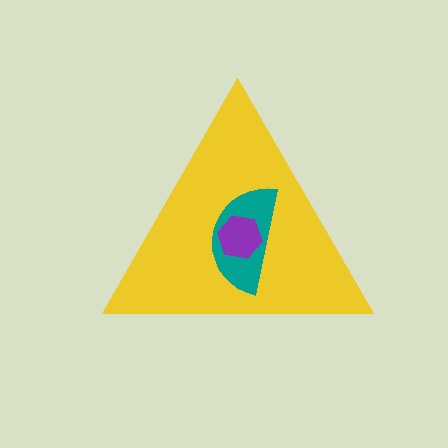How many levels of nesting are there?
3.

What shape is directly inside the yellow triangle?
The teal semicircle.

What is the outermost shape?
The yellow triangle.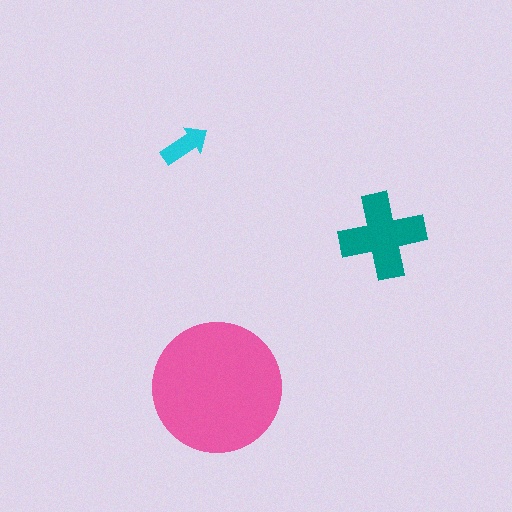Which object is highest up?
The cyan arrow is topmost.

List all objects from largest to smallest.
The pink circle, the teal cross, the cyan arrow.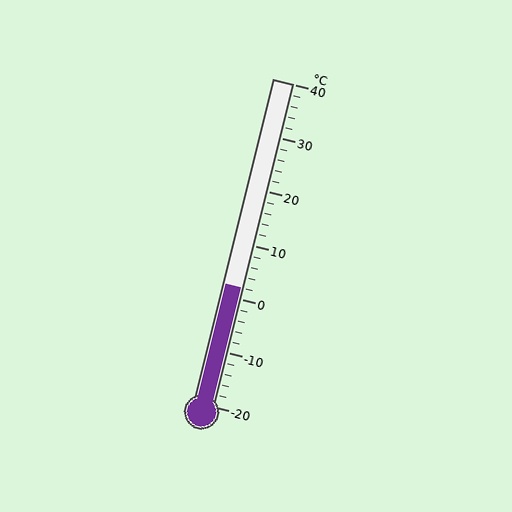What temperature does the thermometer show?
The thermometer shows approximately 2°C.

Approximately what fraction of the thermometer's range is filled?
The thermometer is filled to approximately 35% of its range.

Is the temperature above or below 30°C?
The temperature is below 30°C.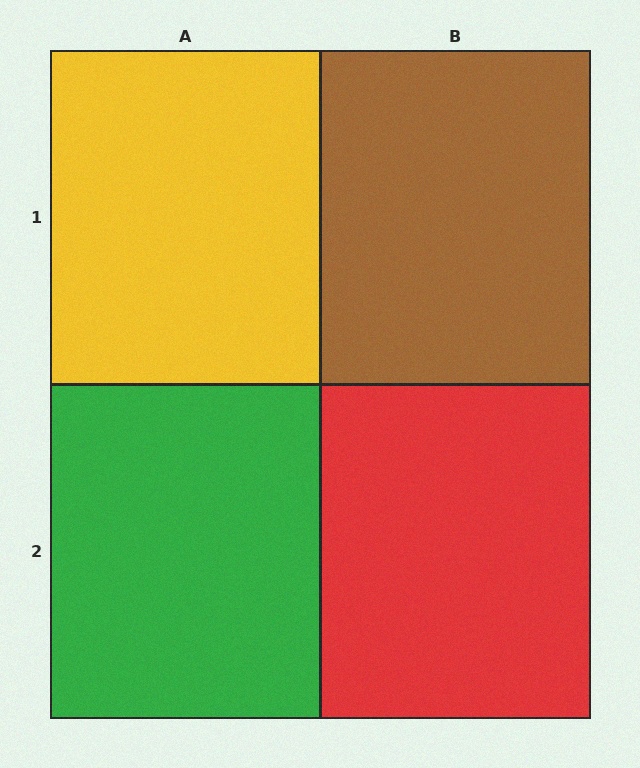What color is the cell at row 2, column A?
Green.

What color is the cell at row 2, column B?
Red.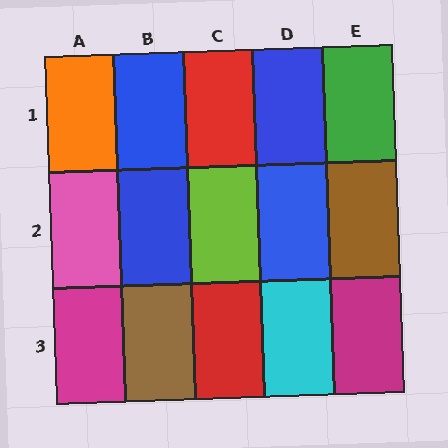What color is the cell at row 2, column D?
Blue.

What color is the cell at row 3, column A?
Magenta.